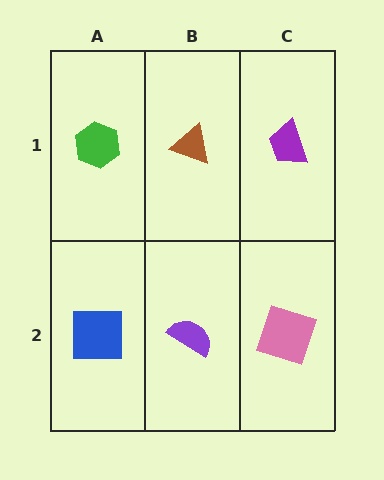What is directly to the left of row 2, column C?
A purple semicircle.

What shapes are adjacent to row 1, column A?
A blue square (row 2, column A), a brown triangle (row 1, column B).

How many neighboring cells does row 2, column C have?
2.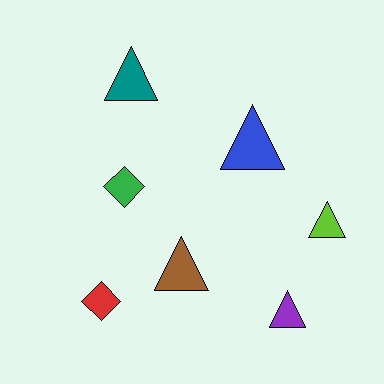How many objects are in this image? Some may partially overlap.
There are 7 objects.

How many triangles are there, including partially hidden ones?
There are 5 triangles.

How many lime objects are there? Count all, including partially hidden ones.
There is 1 lime object.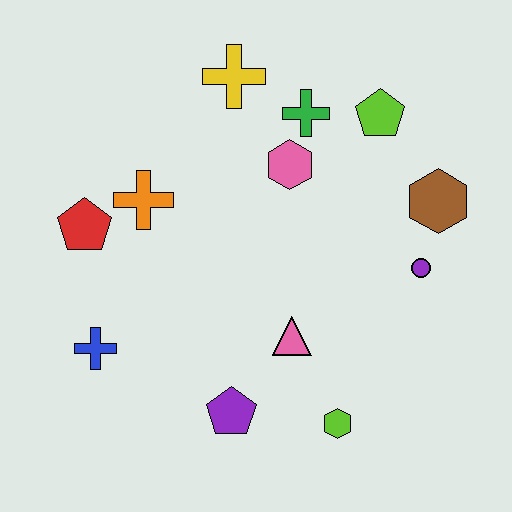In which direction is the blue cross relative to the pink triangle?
The blue cross is to the left of the pink triangle.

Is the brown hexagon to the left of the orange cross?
No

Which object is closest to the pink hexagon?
The green cross is closest to the pink hexagon.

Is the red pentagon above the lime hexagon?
Yes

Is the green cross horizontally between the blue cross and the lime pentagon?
Yes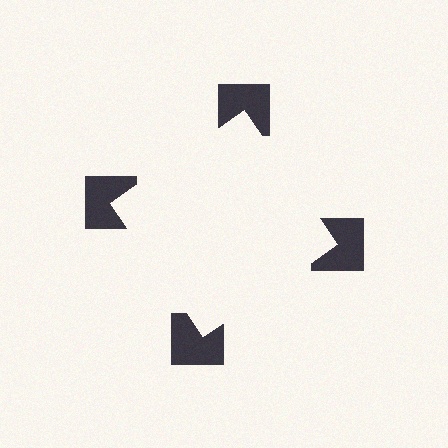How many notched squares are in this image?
There are 4 — one at each vertex of the illusory square.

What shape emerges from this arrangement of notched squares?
An illusory square — its edges are inferred from the aligned wedge cuts in the notched squares, not physically drawn.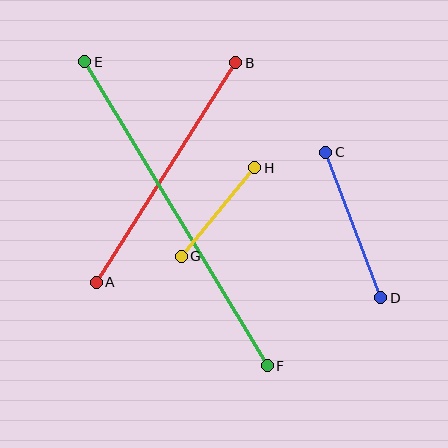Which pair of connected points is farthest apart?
Points E and F are farthest apart.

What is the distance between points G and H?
The distance is approximately 115 pixels.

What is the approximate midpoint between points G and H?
The midpoint is at approximately (218, 212) pixels.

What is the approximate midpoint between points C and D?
The midpoint is at approximately (353, 225) pixels.